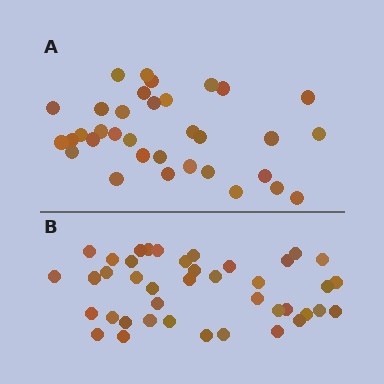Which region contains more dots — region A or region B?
Region B (the bottom region) has more dots.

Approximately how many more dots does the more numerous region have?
Region B has roughly 8 or so more dots than region A.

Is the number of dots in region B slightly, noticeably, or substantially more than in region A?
Region B has only slightly more — the two regions are fairly close. The ratio is roughly 1.2 to 1.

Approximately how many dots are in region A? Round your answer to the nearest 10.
About 30 dots. (The exact count is 34, which rounds to 30.)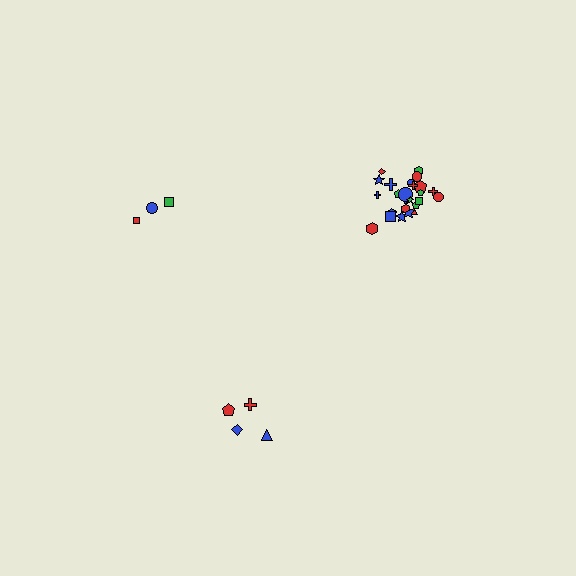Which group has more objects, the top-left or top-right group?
The top-right group.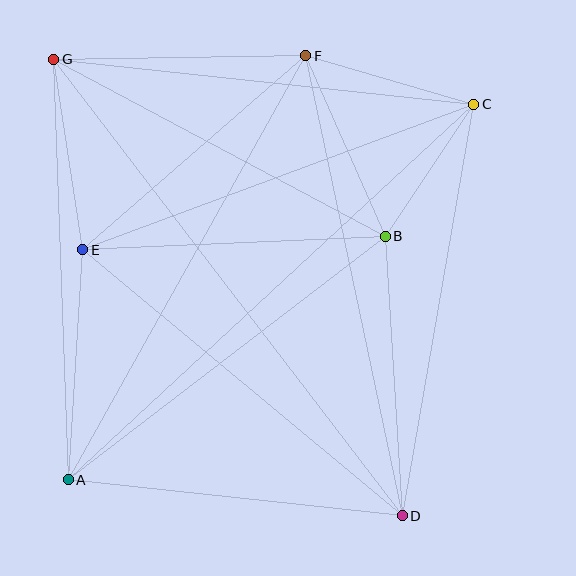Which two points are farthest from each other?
Points D and G are farthest from each other.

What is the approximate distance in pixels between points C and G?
The distance between C and G is approximately 422 pixels.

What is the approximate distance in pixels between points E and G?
The distance between E and G is approximately 193 pixels.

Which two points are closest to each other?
Points B and C are closest to each other.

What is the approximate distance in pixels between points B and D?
The distance between B and D is approximately 280 pixels.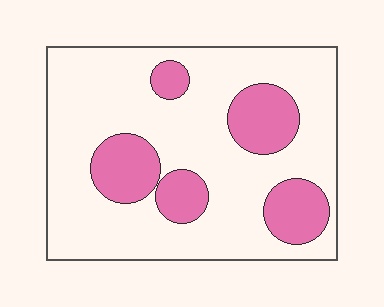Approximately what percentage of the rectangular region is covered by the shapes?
Approximately 25%.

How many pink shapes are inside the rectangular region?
5.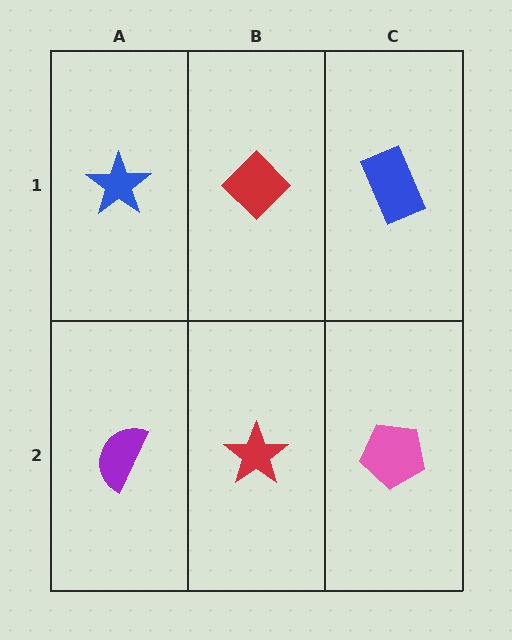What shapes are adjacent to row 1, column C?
A pink pentagon (row 2, column C), a red diamond (row 1, column B).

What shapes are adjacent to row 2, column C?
A blue rectangle (row 1, column C), a red star (row 2, column B).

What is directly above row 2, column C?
A blue rectangle.